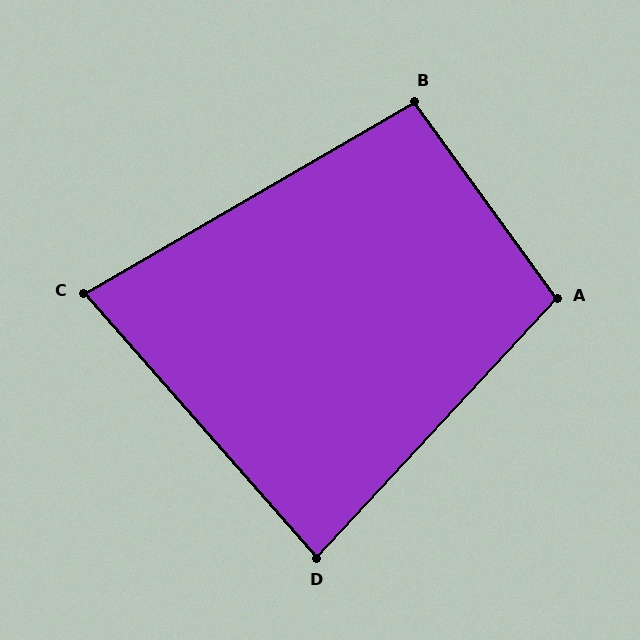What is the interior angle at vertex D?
Approximately 84 degrees (acute).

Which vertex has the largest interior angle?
A, at approximately 101 degrees.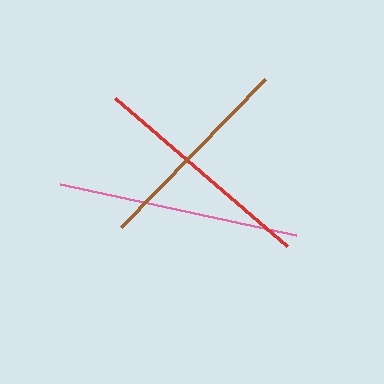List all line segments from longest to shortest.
From longest to shortest: pink, red, brown.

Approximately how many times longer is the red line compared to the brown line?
The red line is approximately 1.1 times the length of the brown line.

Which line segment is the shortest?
The brown line is the shortest at approximately 207 pixels.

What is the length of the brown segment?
The brown segment is approximately 207 pixels long.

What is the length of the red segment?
The red segment is approximately 228 pixels long.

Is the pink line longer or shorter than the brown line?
The pink line is longer than the brown line.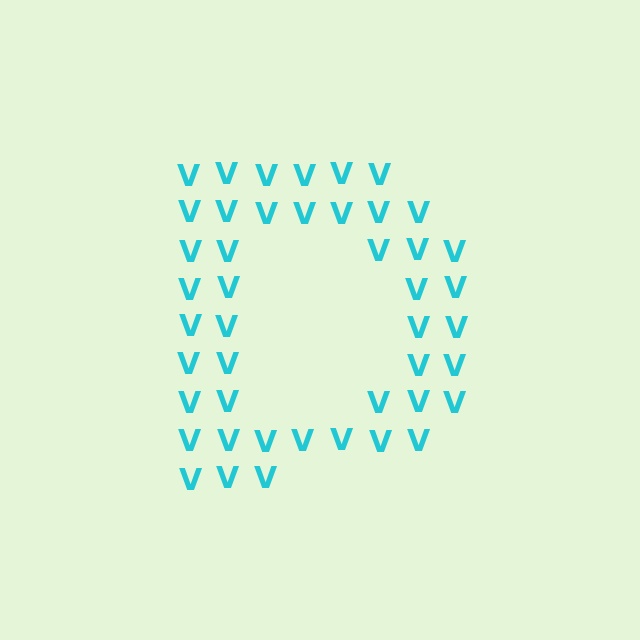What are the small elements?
The small elements are letter V's.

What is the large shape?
The large shape is the letter D.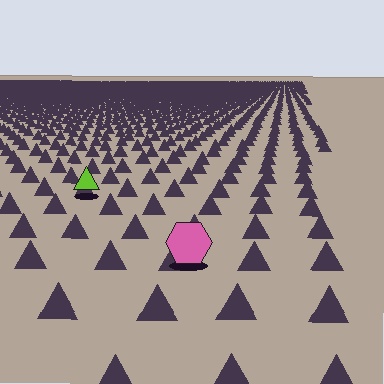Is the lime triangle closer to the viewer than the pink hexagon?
No. The pink hexagon is closer — you can tell from the texture gradient: the ground texture is coarser near it.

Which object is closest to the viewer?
The pink hexagon is closest. The texture marks near it are larger and more spread out.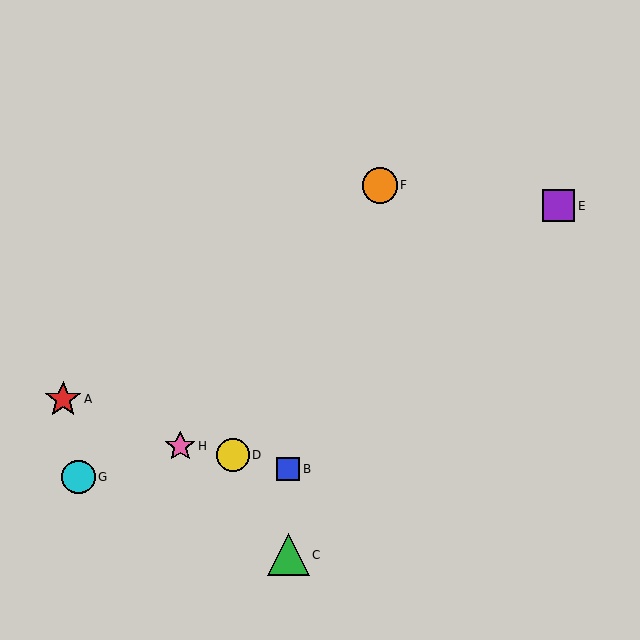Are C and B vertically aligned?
Yes, both are at x≈288.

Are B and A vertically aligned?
No, B is at x≈288 and A is at x≈63.